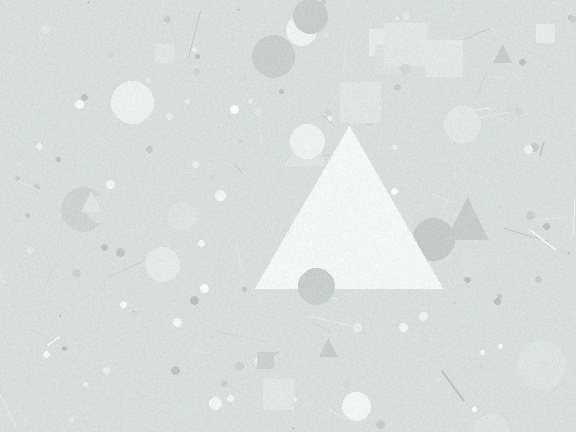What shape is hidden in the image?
A triangle is hidden in the image.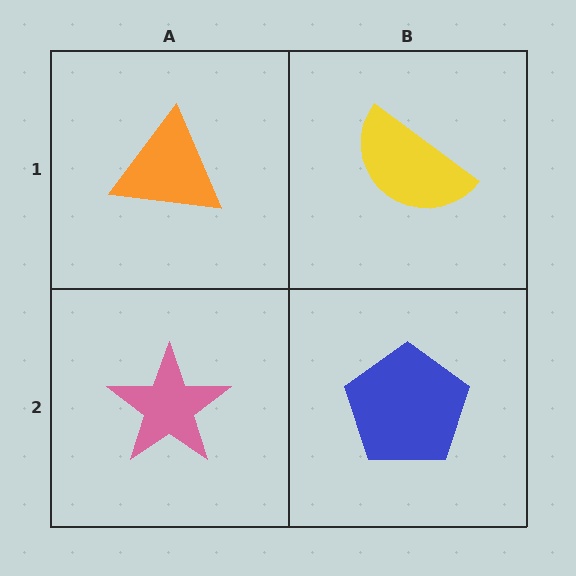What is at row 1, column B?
A yellow semicircle.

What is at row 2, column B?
A blue pentagon.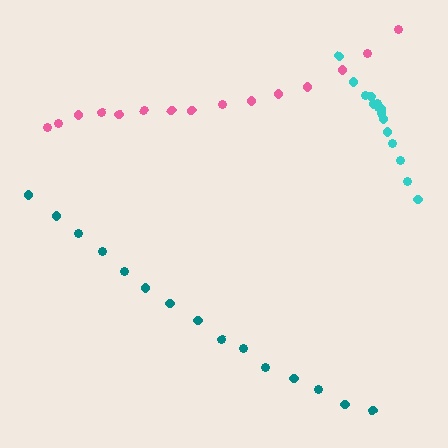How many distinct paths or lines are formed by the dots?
There are 3 distinct paths.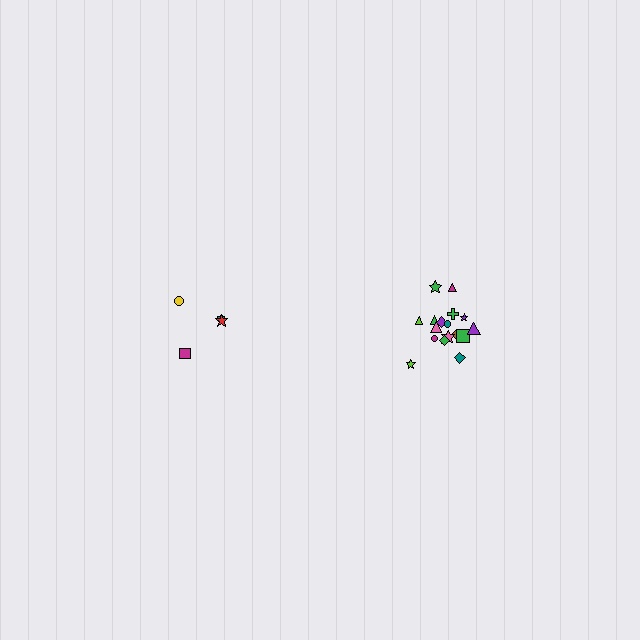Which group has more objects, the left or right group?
The right group.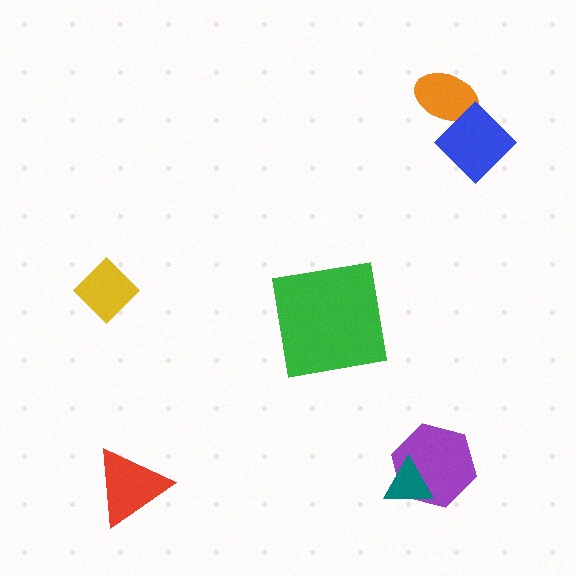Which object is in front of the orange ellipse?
The blue diamond is in front of the orange ellipse.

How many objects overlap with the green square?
0 objects overlap with the green square.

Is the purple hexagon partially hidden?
Yes, it is partially covered by another shape.